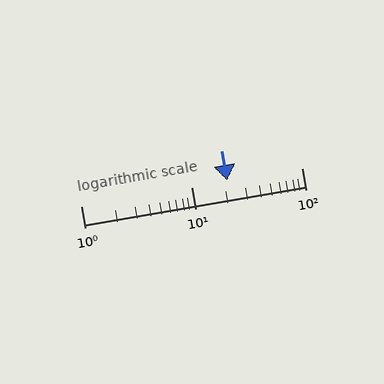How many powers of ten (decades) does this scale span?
The scale spans 2 decades, from 1 to 100.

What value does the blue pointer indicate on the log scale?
The pointer indicates approximately 21.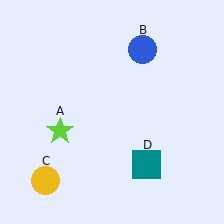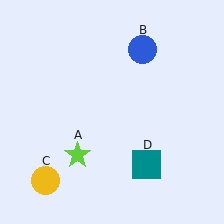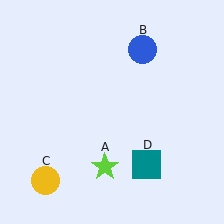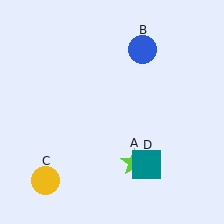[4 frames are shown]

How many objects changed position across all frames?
1 object changed position: lime star (object A).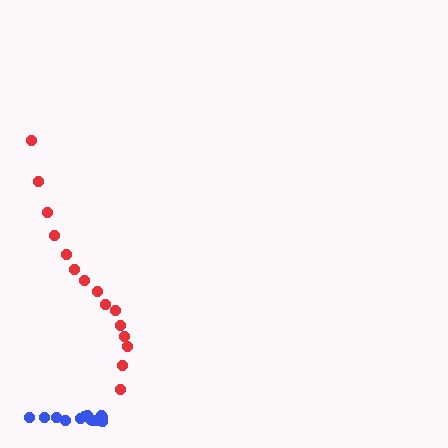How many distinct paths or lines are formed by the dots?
There are 2 distinct paths.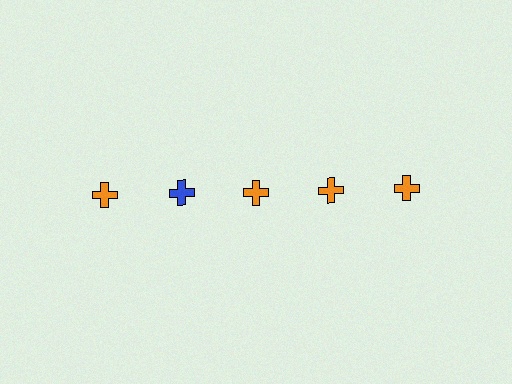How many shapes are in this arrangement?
There are 5 shapes arranged in a grid pattern.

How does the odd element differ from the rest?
It has a different color: blue instead of orange.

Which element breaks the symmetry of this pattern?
The blue cross in the top row, second from left column breaks the symmetry. All other shapes are orange crosses.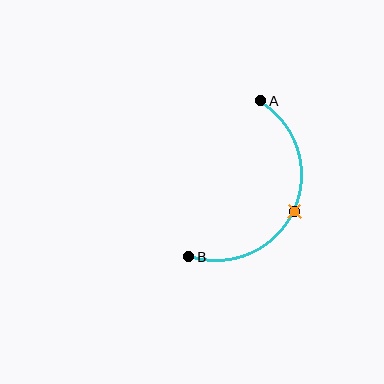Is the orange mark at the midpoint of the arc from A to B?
Yes. The orange mark lies on the arc at equal arc-length from both A and B — it is the arc midpoint.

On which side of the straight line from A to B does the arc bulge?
The arc bulges to the right of the straight line connecting A and B.